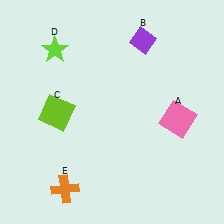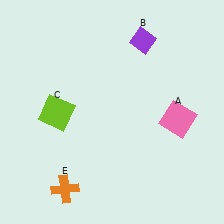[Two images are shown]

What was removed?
The lime star (D) was removed in Image 2.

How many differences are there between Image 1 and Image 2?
There is 1 difference between the two images.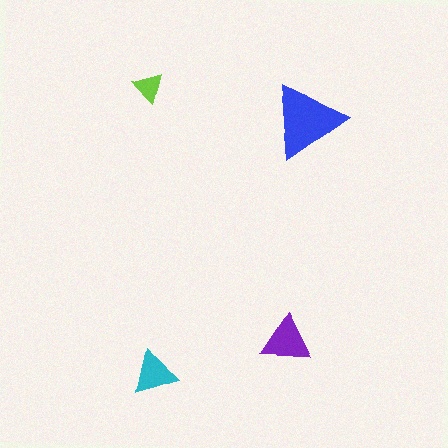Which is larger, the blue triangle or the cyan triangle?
The blue one.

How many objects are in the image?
There are 4 objects in the image.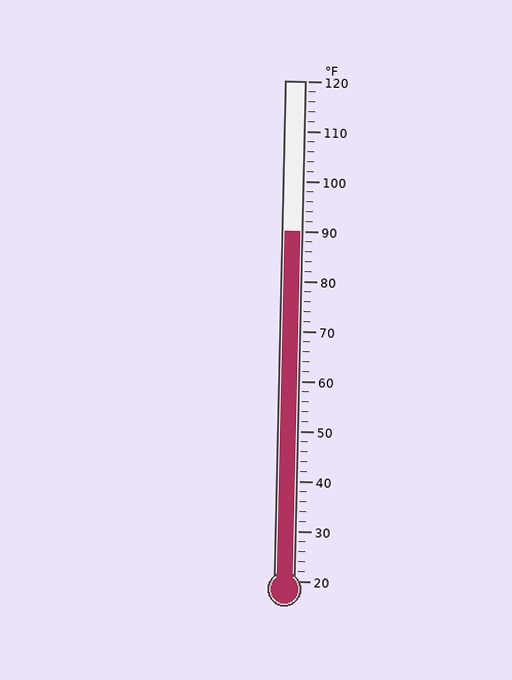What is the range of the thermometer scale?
The thermometer scale ranges from 20°F to 120°F.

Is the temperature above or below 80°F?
The temperature is above 80°F.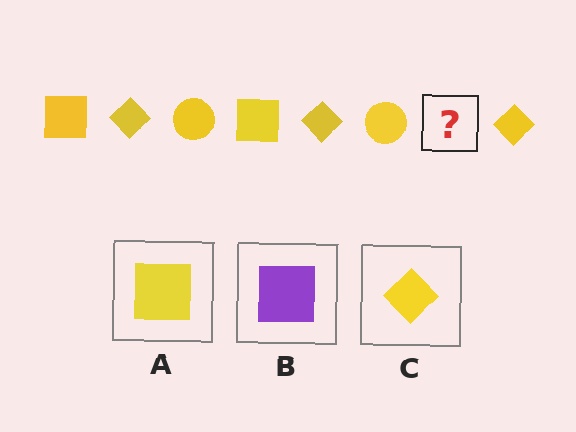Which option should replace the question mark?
Option A.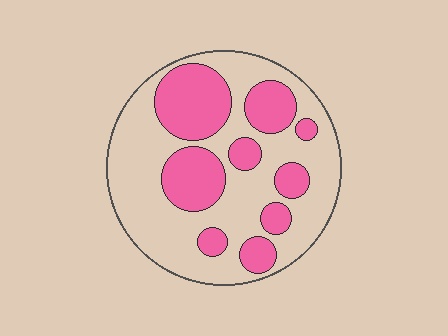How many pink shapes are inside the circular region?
9.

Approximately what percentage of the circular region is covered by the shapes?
Approximately 35%.